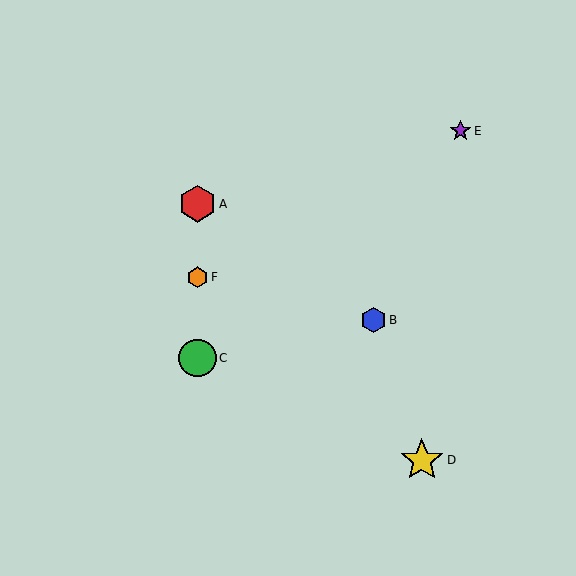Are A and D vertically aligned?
No, A is at x≈198 and D is at x≈422.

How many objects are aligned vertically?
3 objects (A, C, F) are aligned vertically.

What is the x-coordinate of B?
Object B is at x≈374.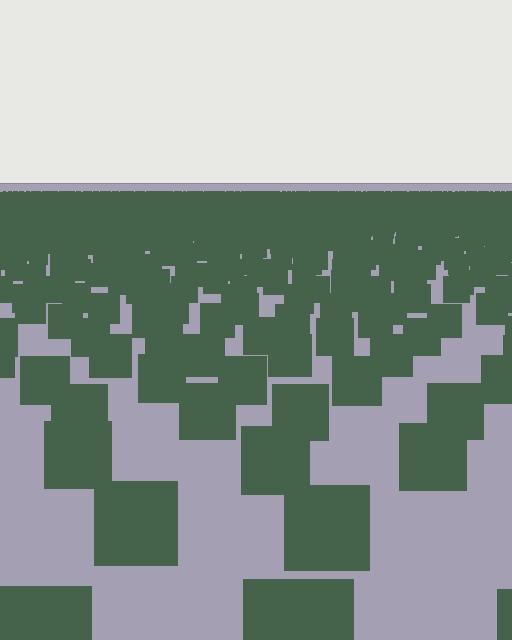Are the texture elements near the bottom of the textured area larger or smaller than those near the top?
Larger. Near the bottom, elements are closer to the viewer and appear at a bigger on-screen size.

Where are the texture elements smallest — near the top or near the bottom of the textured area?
Near the top.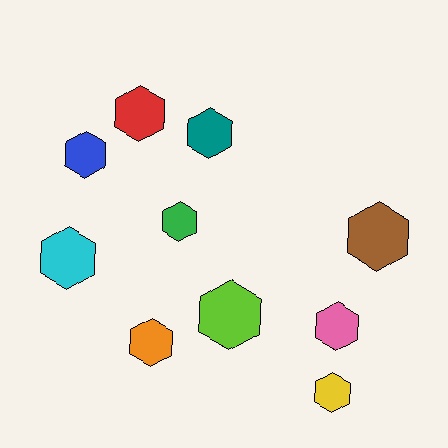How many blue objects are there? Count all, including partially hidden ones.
There is 1 blue object.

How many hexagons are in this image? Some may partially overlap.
There are 10 hexagons.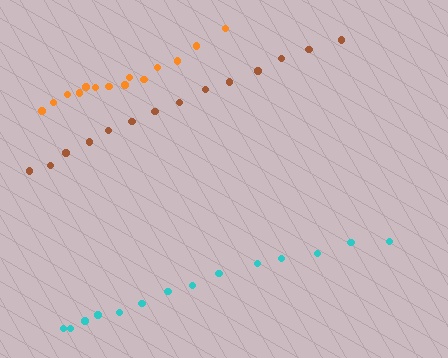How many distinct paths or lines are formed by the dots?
There are 3 distinct paths.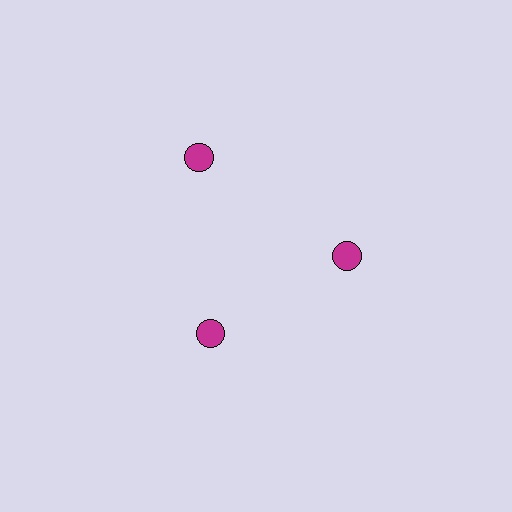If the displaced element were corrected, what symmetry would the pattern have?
It would have 3-fold rotational symmetry — the pattern would map onto itself every 120 degrees.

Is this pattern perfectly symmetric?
No. The 3 magenta circles are arranged in a ring, but one element near the 11 o'clock position is pushed outward from the center, breaking the 3-fold rotational symmetry.